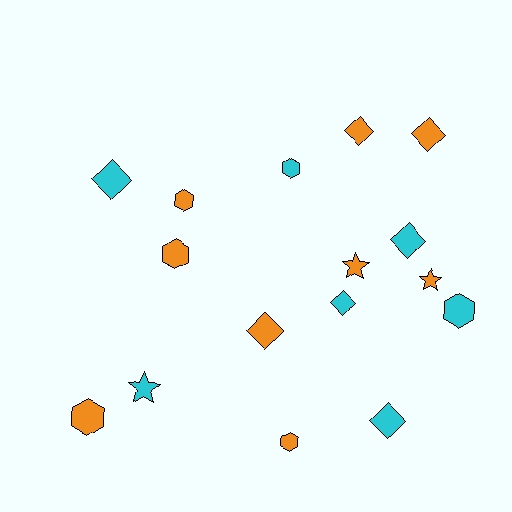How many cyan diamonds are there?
There are 4 cyan diamonds.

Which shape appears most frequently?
Diamond, with 7 objects.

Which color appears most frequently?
Orange, with 9 objects.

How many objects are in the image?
There are 16 objects.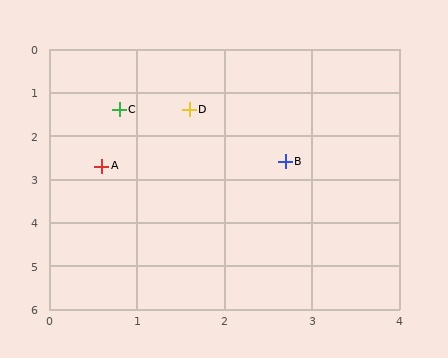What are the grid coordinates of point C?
Point C is at approximately (0.8, 1.4).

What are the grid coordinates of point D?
Point D is at approximately (1.6, 1.4).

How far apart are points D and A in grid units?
Points D and A are about 1.6 grid units apart.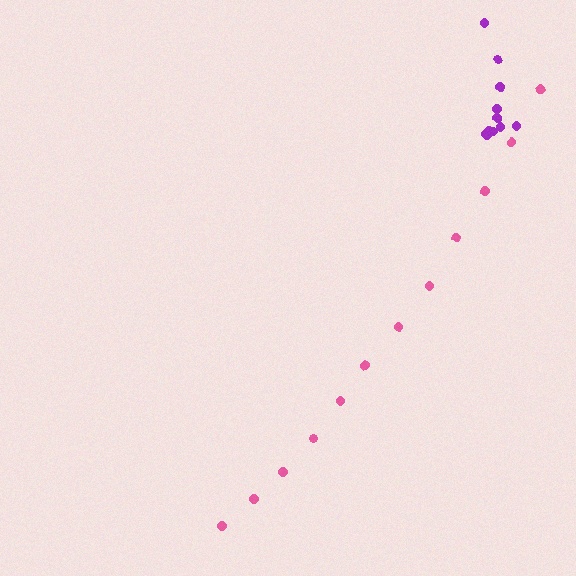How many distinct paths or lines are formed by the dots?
There are 2 distinct paths.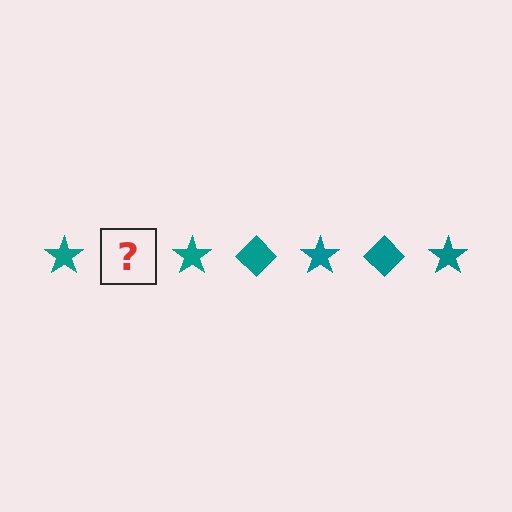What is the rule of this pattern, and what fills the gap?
The rule is that the pattern cycles through star, diamond shapes in teal. The gap should be filled with a teal diamond.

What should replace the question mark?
The question mark should be replaced with a teal diamond.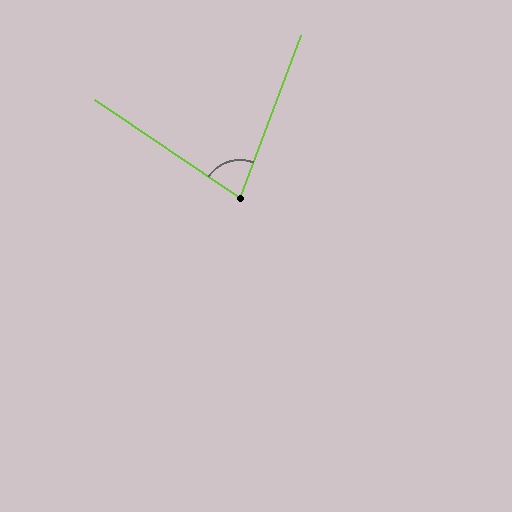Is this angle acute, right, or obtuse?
It is acute.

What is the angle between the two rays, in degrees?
Approximately 77 degrees.